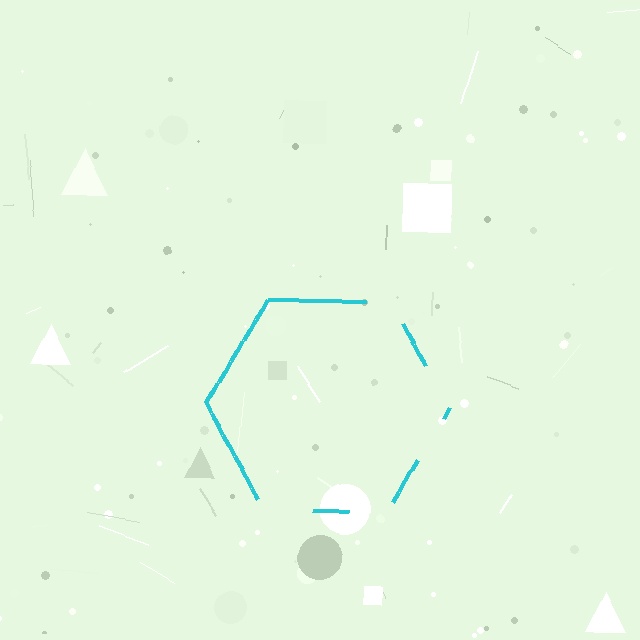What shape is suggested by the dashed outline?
The dashed outline suggests a hexagon.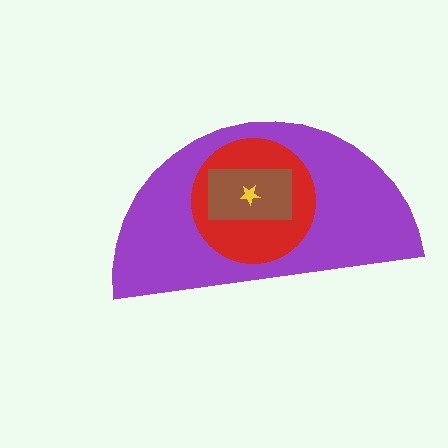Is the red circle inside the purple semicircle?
Yes.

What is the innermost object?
The yellow star.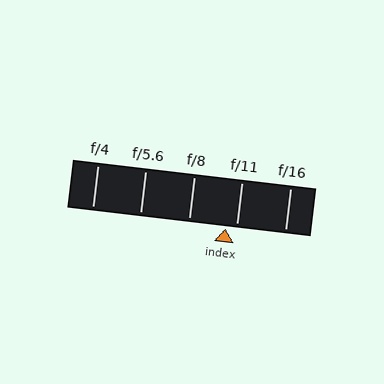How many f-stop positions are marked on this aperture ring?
There are 5 f-stop positions marked.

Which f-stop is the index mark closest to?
The index mark is closest to f/11.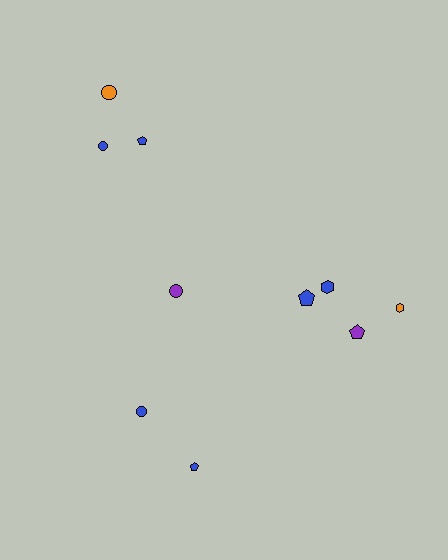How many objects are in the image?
There are 10 objects.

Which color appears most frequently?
Blue, with 6 objects.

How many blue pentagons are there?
There are 3 blue pentagons.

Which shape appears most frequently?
Pentagon, with 4 objects.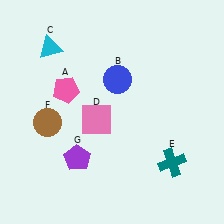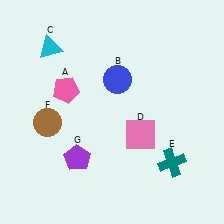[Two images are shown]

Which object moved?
The pink square (D) moved right.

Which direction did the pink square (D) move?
The pink square (D) moved right.